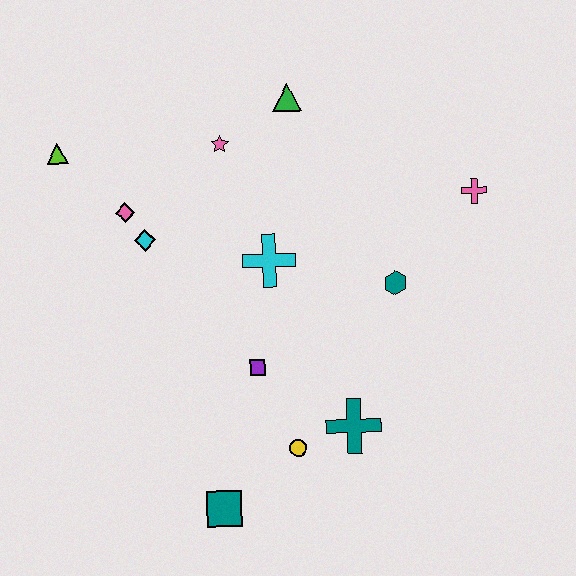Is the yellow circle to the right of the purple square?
Yes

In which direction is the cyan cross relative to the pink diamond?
The cyan cross is to the right of the pink diamond.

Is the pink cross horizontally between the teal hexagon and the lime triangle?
No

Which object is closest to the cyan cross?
The purple square is closest to the cyan cross.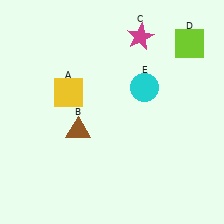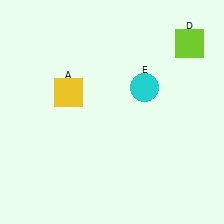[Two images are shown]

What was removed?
The magenta star (C), the brown triangle (B) were removed in Image 2.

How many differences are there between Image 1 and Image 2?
There are 2 differences between the two images.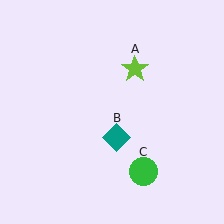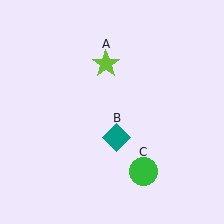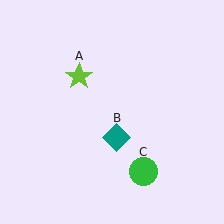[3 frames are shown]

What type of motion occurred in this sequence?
The lime star (object A) rotated counterclockwise around the center of the scene.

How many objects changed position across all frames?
1 object changed position: lime star (object A).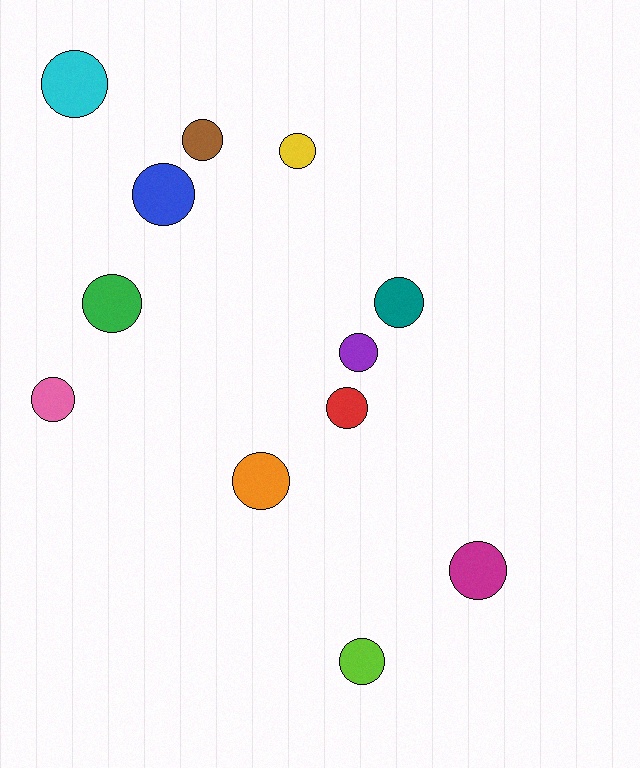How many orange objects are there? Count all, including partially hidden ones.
There is 1 orange object.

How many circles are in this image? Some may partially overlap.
There are 12 circles.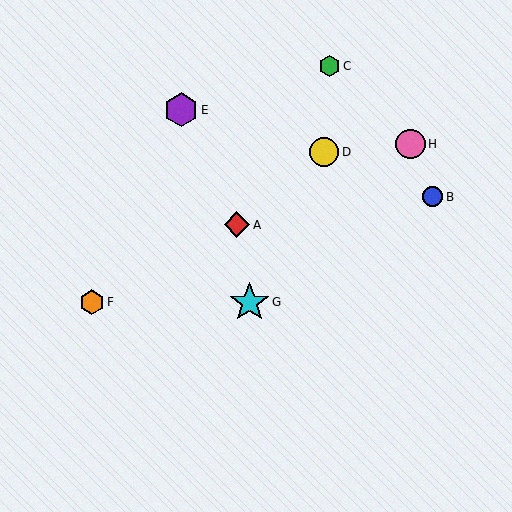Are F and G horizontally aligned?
Yes, both are at y≈302.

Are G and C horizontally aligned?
No, G is at y≈302 and C is at y≈66.